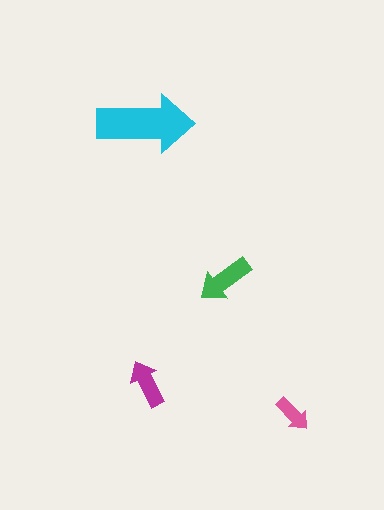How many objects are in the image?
There are 4 objects in the image.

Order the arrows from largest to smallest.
the cyan one, the green one, the magenta one, the pink one.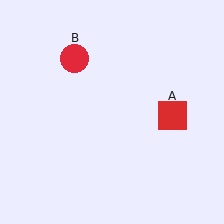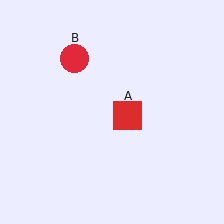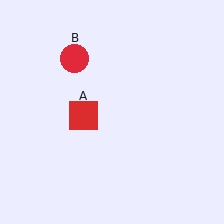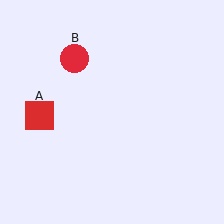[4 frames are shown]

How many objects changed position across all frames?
1 object changed position: red square (object A).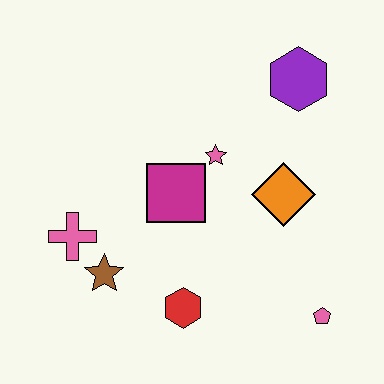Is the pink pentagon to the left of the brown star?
No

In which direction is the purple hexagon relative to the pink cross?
The purple hexagon is to the right of the pink cross.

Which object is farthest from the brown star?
The purple hexagon is farthest from the brown star.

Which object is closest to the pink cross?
The brown star is closest to the pink cross.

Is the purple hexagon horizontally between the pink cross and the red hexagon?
No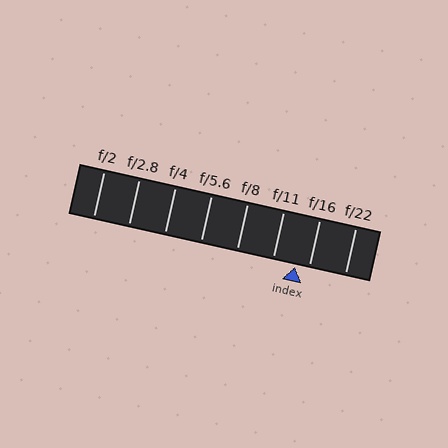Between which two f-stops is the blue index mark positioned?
The index mark is between f/11 and f/16.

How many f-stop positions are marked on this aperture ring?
There are 8 f-stop positions marked.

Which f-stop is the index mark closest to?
The index mark is closest to f/16.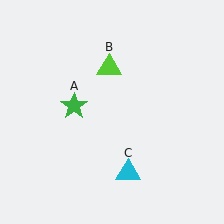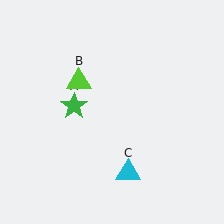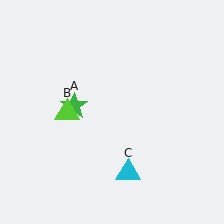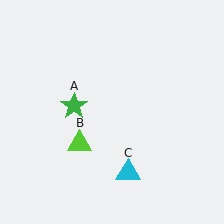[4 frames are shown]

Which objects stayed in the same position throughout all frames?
Green star (object A) and cyan triangle (object C) remained stationary.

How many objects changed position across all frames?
1 object changed position: lime triangle (object B).